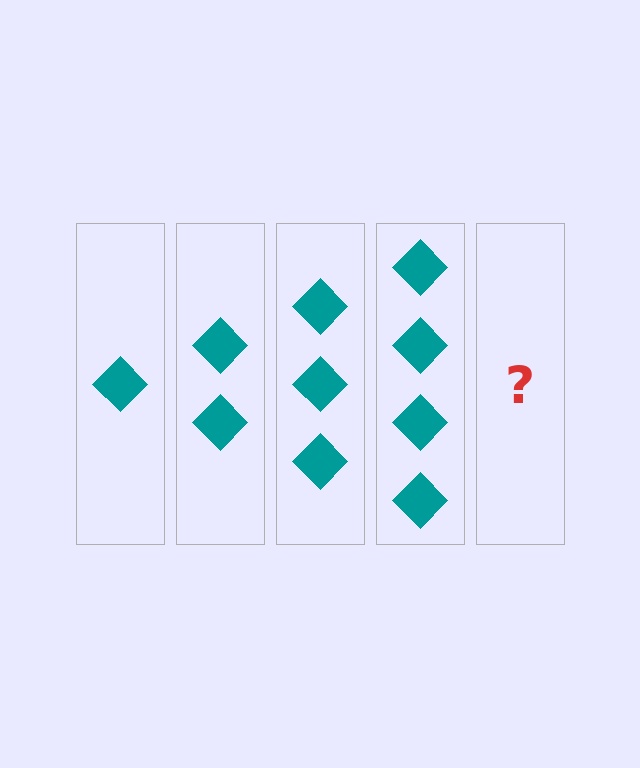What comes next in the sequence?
The next element should be 5 diamonds.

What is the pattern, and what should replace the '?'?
The pattern is that each step adds one more diamond. The '?' should be 5 diamonds.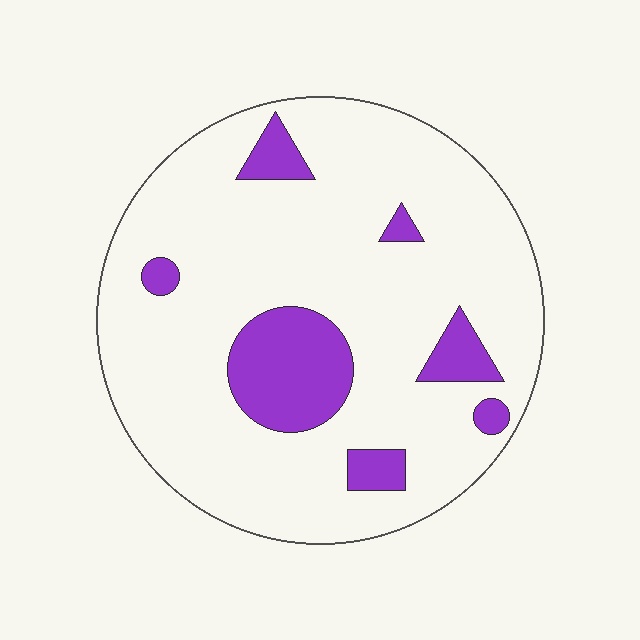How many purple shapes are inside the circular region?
7.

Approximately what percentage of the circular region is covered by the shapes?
Approximately 15%.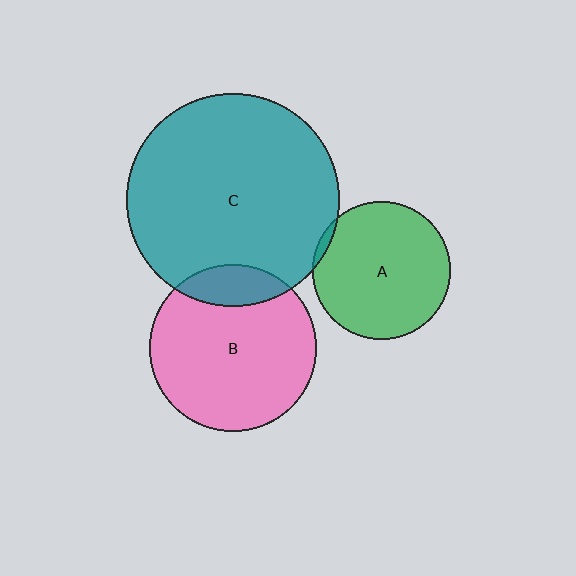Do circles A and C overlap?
Yes.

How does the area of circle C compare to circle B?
Approximately 1.6 times.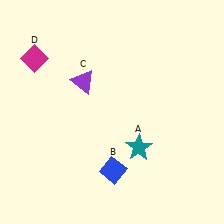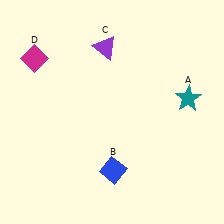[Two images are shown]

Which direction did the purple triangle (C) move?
The purple triangle (C) moved up.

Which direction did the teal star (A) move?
The teal star (A) moved right.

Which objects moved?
The objects that moved are: the teal star (A), the purple triangle (C).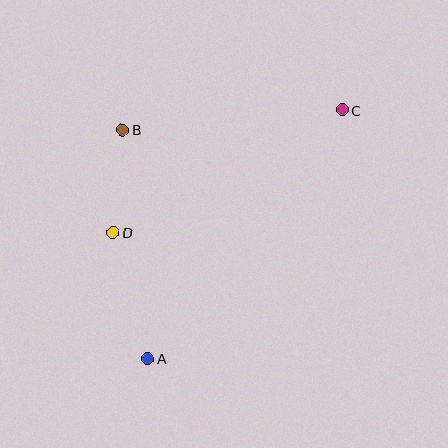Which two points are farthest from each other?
Points A and C are farthest from each other.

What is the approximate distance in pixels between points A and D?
The distance between A and D is approximately 131 pixels.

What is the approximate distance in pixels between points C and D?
The distance between C and D is approximately 260 pixels.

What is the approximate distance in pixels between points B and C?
The distance between B and C is approximately 221 pixels.